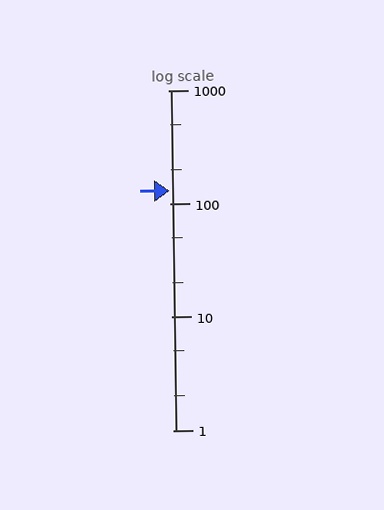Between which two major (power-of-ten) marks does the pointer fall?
The pointer is between 100 and 1000.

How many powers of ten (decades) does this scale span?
The scale spans 3 decades, from 1 to 1000.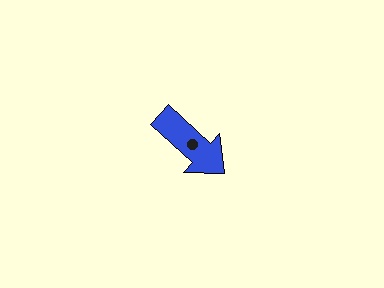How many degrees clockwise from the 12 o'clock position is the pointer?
Approximately 132 degrees.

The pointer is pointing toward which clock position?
Roughly 4 o'clock.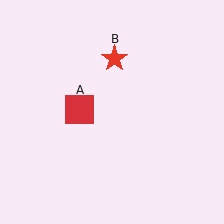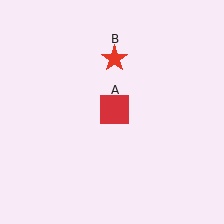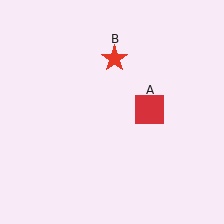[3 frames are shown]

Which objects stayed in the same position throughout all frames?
Red star (object B) remained stationary.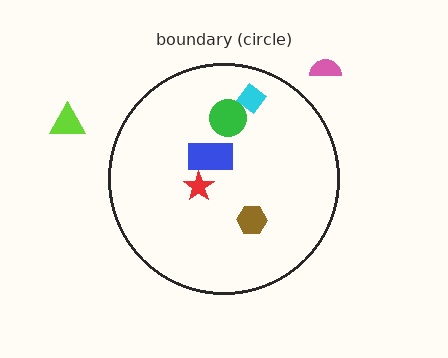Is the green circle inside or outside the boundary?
Inside.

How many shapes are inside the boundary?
5 inside, 2 outside.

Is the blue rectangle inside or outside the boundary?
Inside.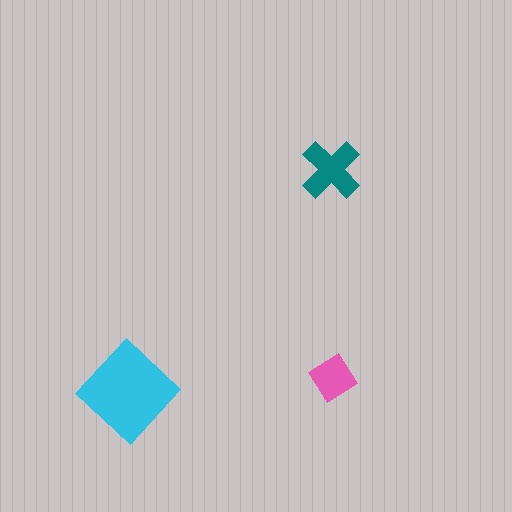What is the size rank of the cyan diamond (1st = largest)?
1st.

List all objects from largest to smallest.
The cyan diamond, the teal cross, the pink diamond.